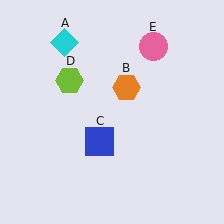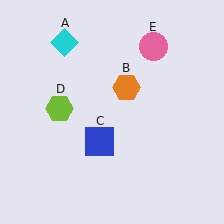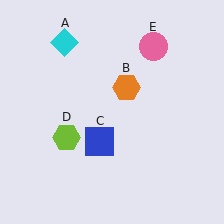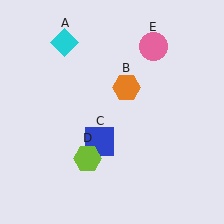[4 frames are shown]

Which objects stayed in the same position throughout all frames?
Cyan diamond (object A) and orange hexagon (object B) and blue square (object C) and pink circle (object E) remained stationary.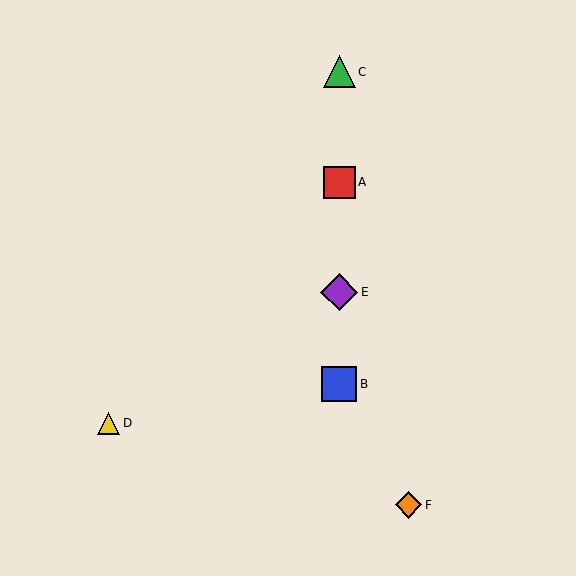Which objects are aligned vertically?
Objects A, B, C, E are aligned vertically.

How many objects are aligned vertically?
4 objects (A, B, C, E) are aligned vertically.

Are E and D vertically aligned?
No, E is at x≈339 and D is at x≈108.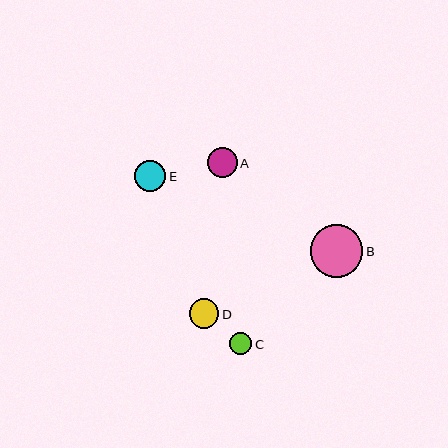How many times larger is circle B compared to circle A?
Circle B is approximately 1.8 times the size of circle A.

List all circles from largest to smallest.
From largest to smallest: B, E, A, D, C.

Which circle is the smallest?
Circle C is the smallest with a size of approximately 22 pixels.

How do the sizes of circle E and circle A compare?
Circle E and circle A are approximately the same size.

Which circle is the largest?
Circle B is the largest with a size of approximately 53 pixels.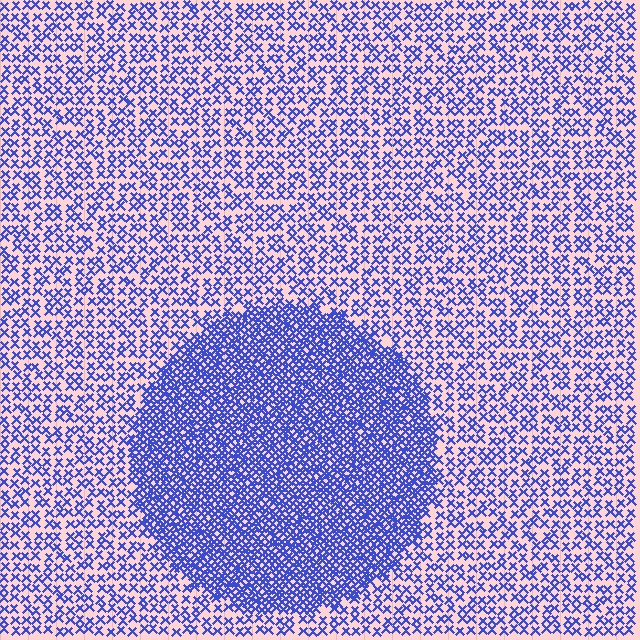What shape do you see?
I see a circle.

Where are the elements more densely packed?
The elements are more densely packed inside the circle boundary.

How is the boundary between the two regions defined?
The boundary is defined by a change in element density (approximately 2.4x ratio). All elements are the same color, size, and shape.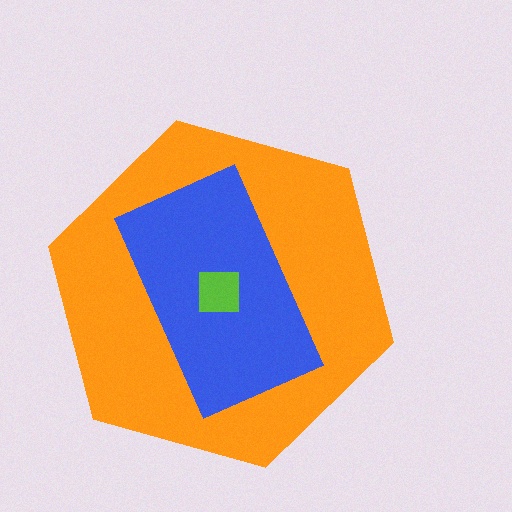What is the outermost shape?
The orange hexagon.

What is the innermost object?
The lime square.